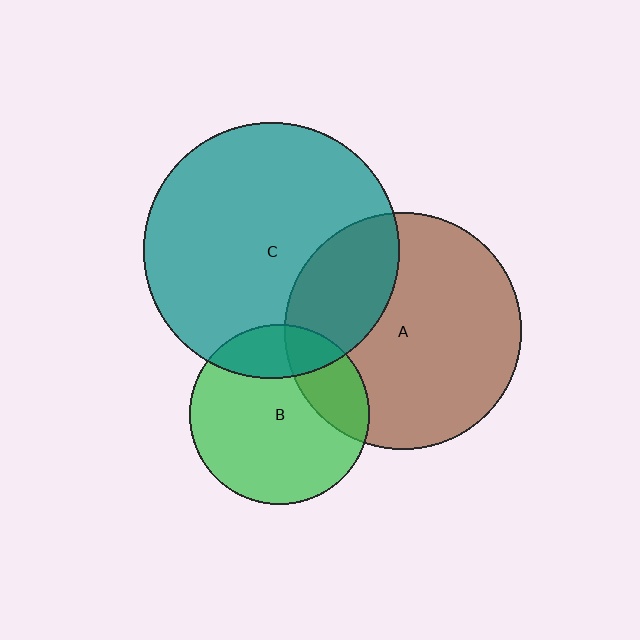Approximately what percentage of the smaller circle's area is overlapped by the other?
Approximately 30%.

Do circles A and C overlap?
Yes.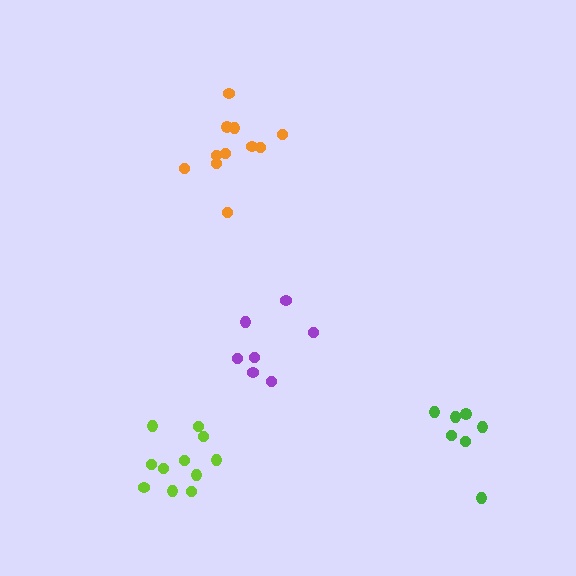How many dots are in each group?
Group 1: 7 dots, Group 2: 11 dots, Group 3: 11 dots, Group 4: 7 dots (36 total).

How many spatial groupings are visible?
There are 4 spatial groupings.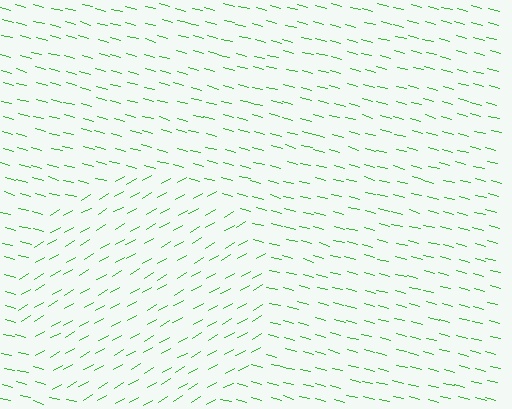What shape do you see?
I see a circle.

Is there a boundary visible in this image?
Yes, there is a texture boundary formed by a change in line orientation.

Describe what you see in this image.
The image is filled with small green line segments. A circle region in the image has lines oriented differently from the surrounding lines, creating a visible texture boundary.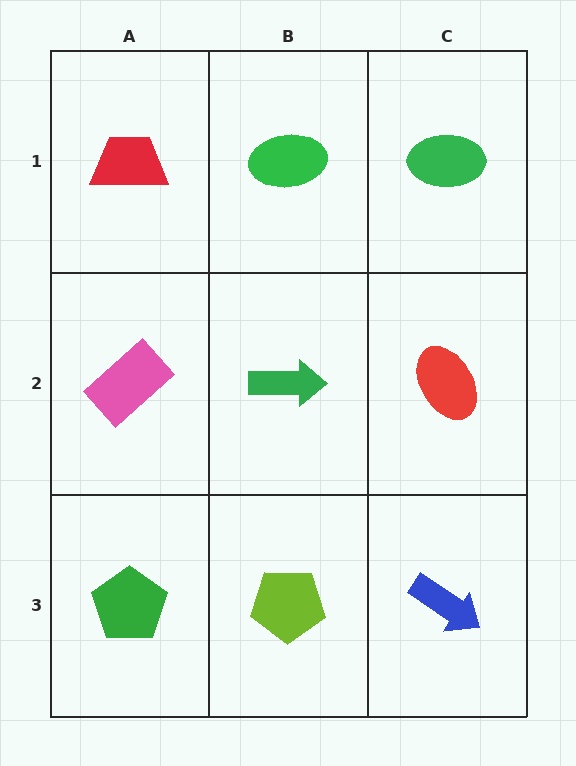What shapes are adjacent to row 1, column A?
A pink rectangle (row 2, column A), a green ellipse (row 1, column B).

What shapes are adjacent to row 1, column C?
A red ellipse (row 2, column C), a green ellipse (row 1, column B).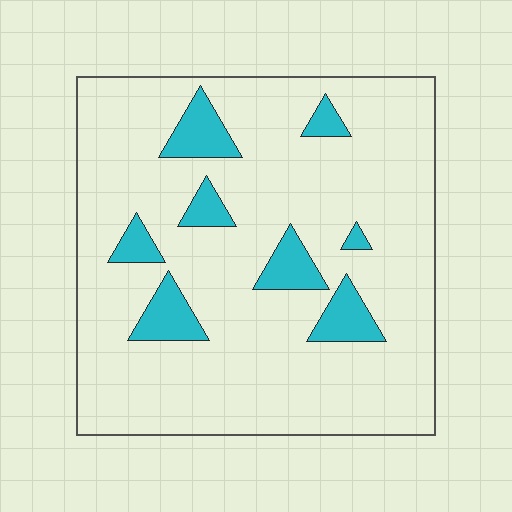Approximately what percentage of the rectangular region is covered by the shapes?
Approximately 15%.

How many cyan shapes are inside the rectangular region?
8.